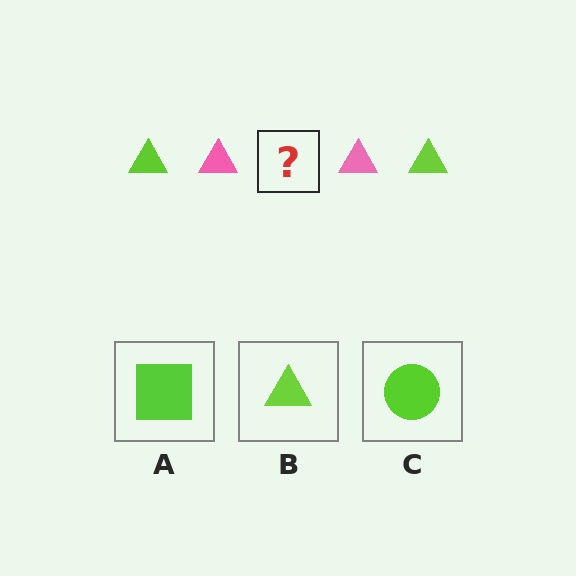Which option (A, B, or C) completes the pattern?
B.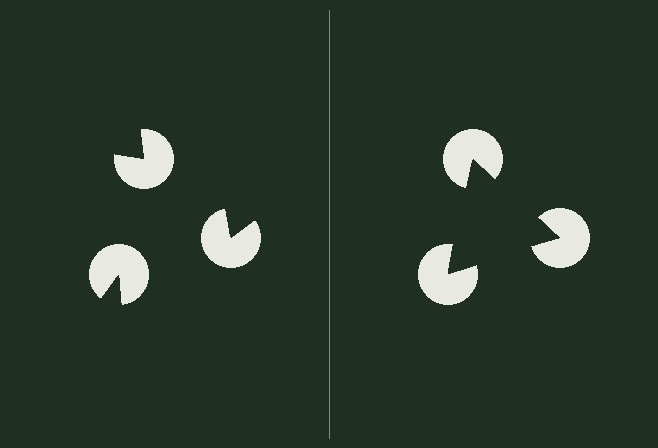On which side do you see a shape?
An illusory triangle appears on the right side. On the left side the wedge cuts are rotated, so no coherent shape forms.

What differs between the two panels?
The pac-man discs are positioned identically on both sides; only the wedge orientations differ. On the right they align to a triangle; on the left they are misaligned.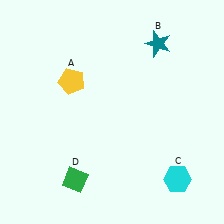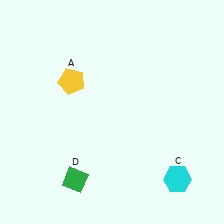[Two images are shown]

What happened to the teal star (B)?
The teal star (B) was removed in Image 2. It was in the top-right area of Image 1.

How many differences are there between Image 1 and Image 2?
There is 1 difference between the two images.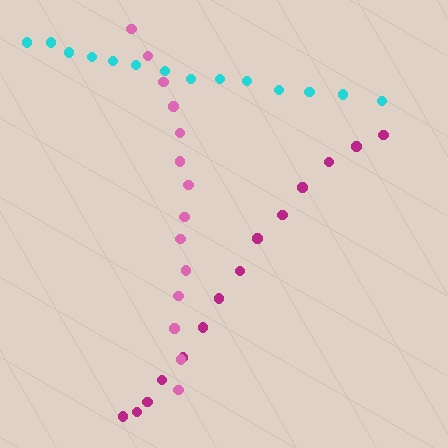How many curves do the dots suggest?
There are 3 distinct paths.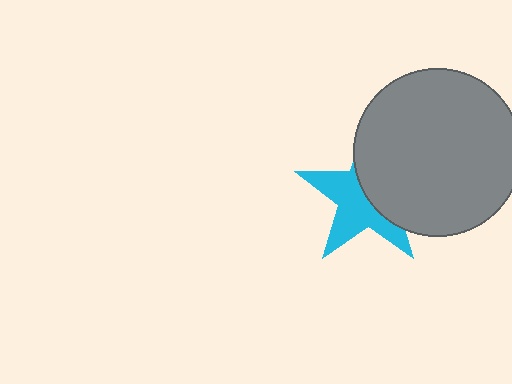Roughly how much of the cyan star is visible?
About half of it is visible (roughly 53%).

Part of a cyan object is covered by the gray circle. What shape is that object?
It is a star.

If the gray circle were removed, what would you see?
You would see the complete cyan star.